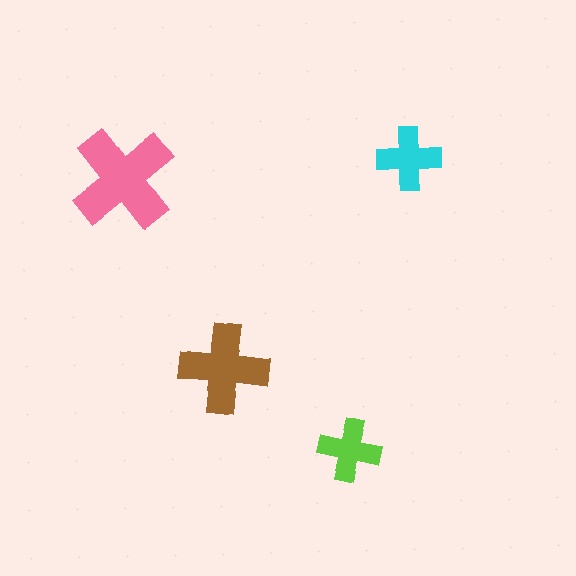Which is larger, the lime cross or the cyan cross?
The cyan one.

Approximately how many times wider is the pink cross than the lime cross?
About 1.5 times wider.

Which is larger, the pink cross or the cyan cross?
The pink one.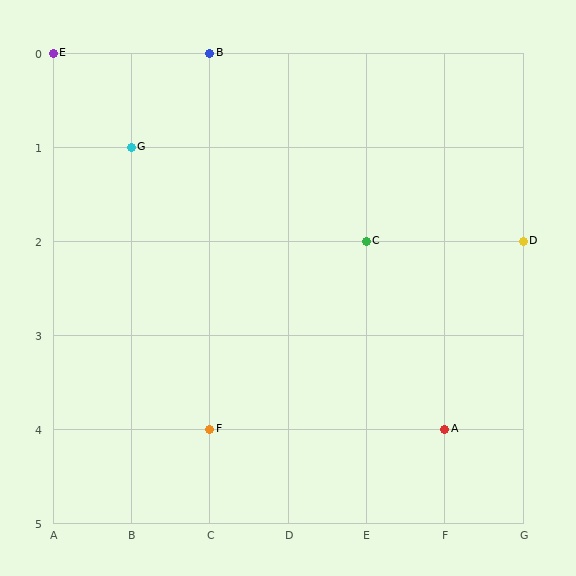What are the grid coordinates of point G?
Point G is at grid coordinates (B, 1).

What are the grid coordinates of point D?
Point D is at grid coordinates (G, 2).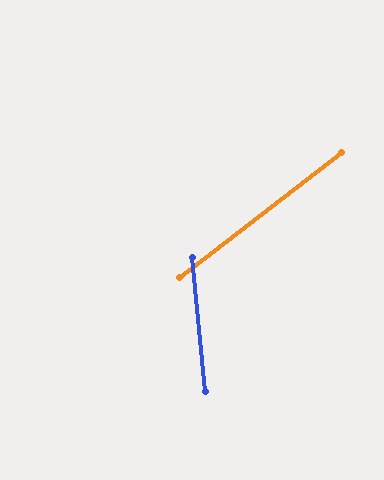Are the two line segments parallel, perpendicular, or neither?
Neither parallel nor perpendicular — they differ by about 58°.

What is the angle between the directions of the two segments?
Approximately 58 degrees.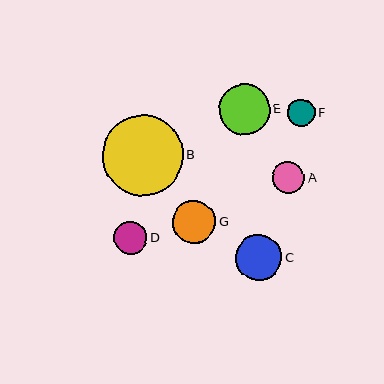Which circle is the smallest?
Circle F is the smallest with a size of approximately 27 pixels.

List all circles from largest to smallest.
From largest to smallest: B, E, C, G, D, A, F.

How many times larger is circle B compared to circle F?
Circle B is approximately 3.0 times the size of circle F.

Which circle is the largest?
Circle B is the largest with a size of approximately 81 pixels.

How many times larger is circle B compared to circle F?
Circle B is approximately 3.0 times the size of circle F.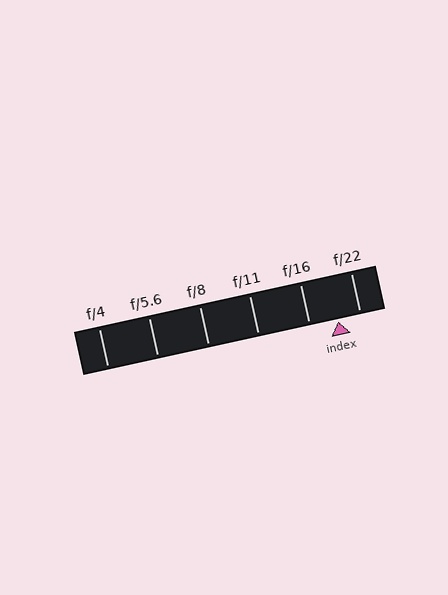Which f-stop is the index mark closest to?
The index mark is closest to f/22.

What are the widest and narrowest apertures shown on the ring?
The widest aperture shown is f/4 and the narrowest is f/22.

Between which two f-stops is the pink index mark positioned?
The index mark is between f/16 and f/22.